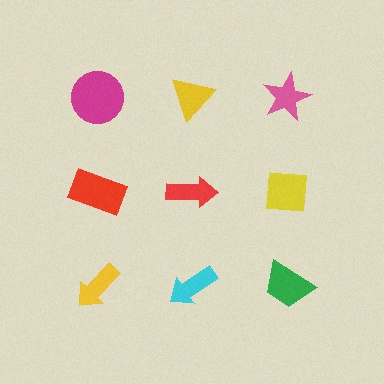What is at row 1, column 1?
A magenta circle.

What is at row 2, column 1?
A red rectangle.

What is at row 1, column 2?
A yellow triangle.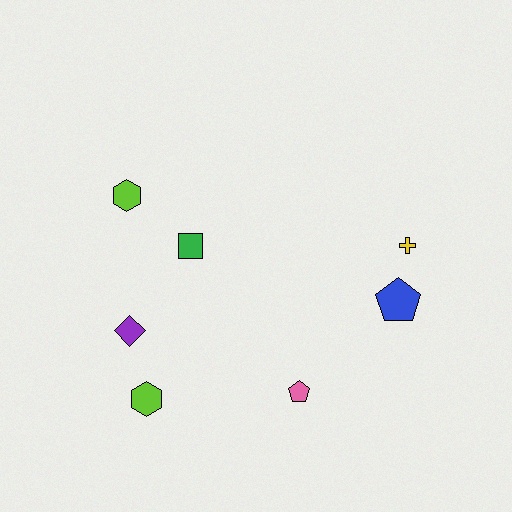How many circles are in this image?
There are no circles.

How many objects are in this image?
There are 7 objects.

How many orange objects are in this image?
There are no orange objects.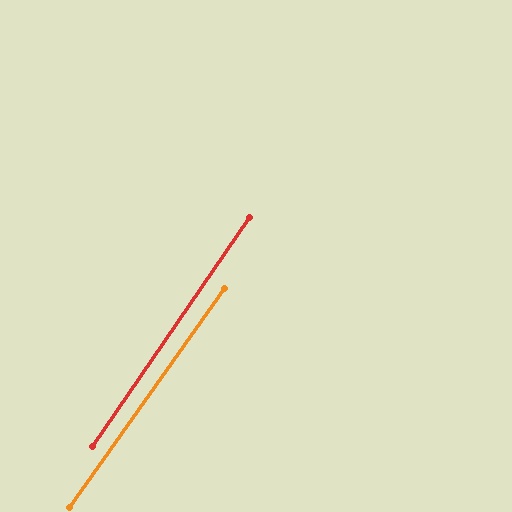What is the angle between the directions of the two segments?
Approximately 1 degree.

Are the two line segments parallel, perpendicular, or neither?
Parallel — their directions differ by only 0.9°.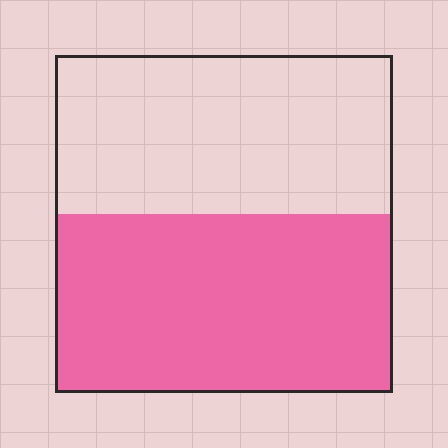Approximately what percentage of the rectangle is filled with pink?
Approximately 55%.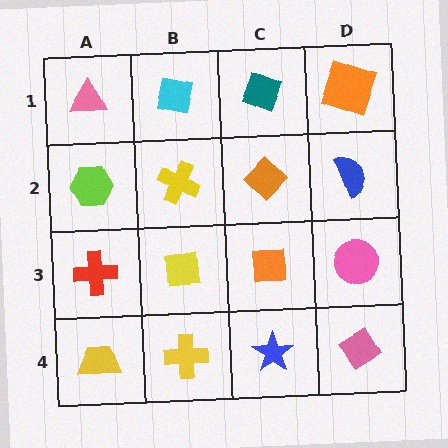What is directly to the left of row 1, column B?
A pink triangle.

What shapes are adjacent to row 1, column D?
A blue semicircle (row 2, column D), a teal diamond (row 1, column C).